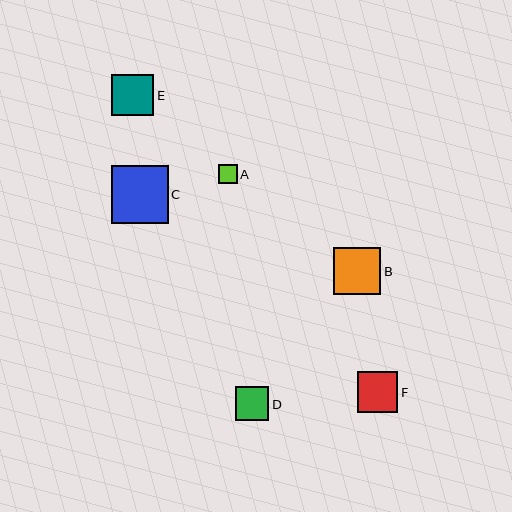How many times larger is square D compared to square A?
Square D is approximately 1.8 times the size of square A.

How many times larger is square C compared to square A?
Square C is approximately 3.1 times the size of square A.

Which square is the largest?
Square C is the largest with a size of approximately 57 pixels.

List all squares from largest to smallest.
From largest to smallest: C, B, E, F, D, A.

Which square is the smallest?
Square A is the smallest with a size of approximately 19 pixels.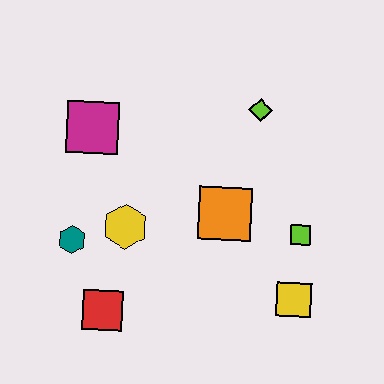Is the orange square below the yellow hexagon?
No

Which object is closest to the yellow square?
The lime square is closest to the yellow square.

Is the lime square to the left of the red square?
No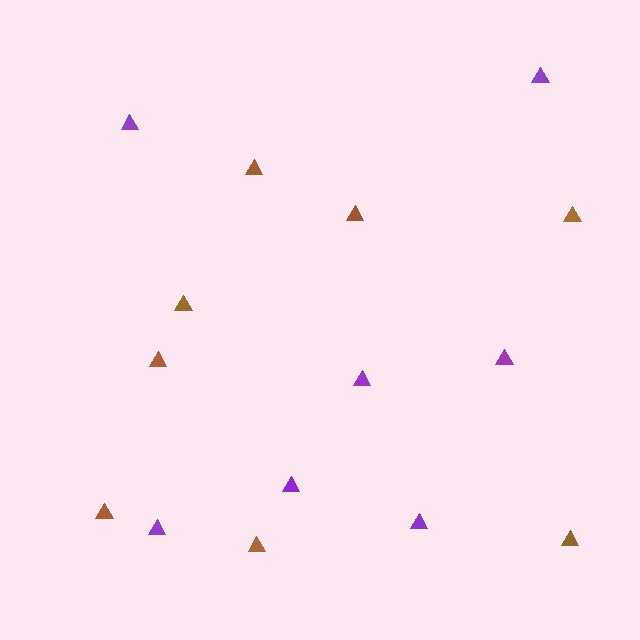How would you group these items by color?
There are 2 groups: one group of brown triangles (8) and one group of purple triangles (7).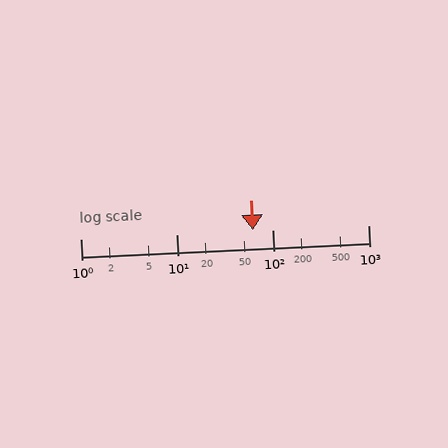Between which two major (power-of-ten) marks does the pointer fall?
The pointer is between 10 and 100.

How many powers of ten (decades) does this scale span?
The scale spans 3 decades, from 1 to 1000.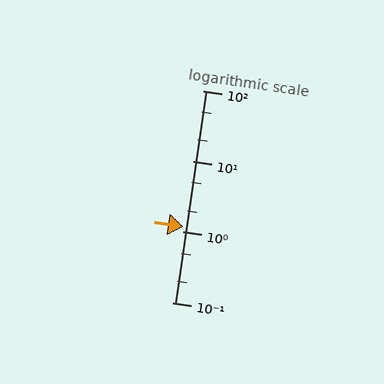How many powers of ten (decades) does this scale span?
The scale spans 3 decades, from 0.1 to 100.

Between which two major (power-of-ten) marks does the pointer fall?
The pointer is between 1 and 10.